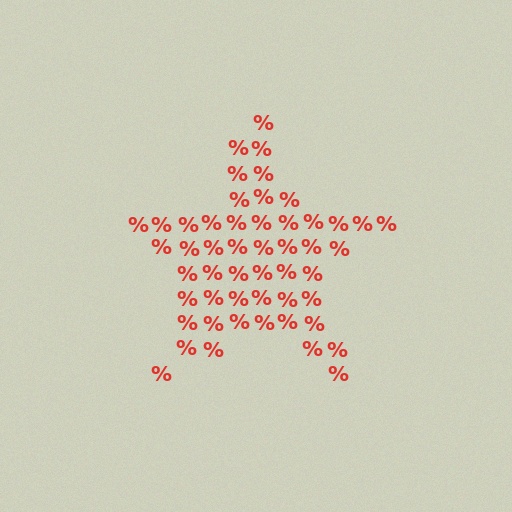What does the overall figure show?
The overall figure shows a star.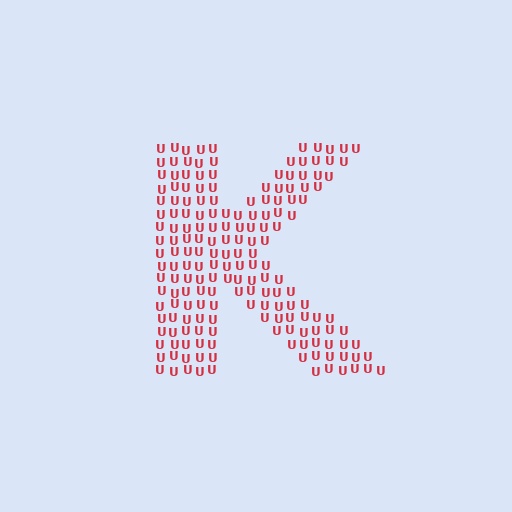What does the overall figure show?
The overall figure shows the letter K.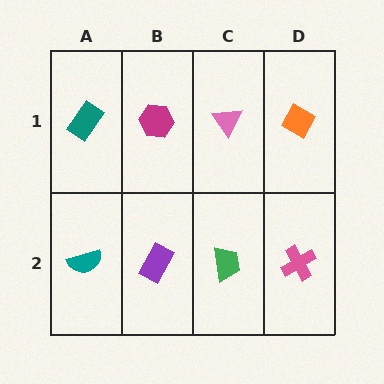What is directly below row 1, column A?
A teal semicircle.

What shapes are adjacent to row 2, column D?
An orange diamond (row 1, column D), a green trapezoid (row 2, column C).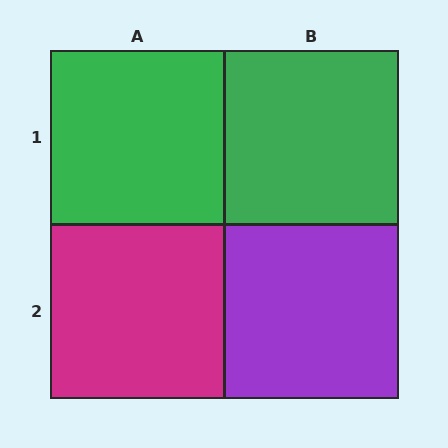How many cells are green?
2 cells are green.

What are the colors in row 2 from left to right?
Magenta, purple.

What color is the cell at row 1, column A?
Green.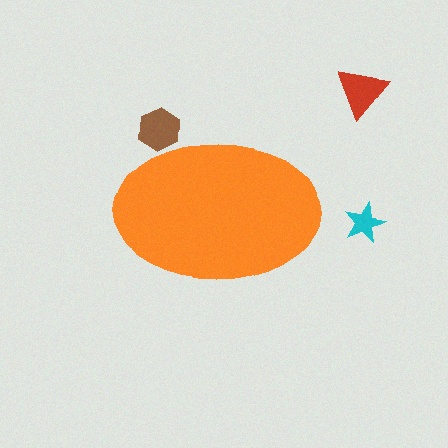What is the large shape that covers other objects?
An orange ellipse.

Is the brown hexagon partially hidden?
Yes, the brown hexagon is partially hidden behind the orange ellipse.